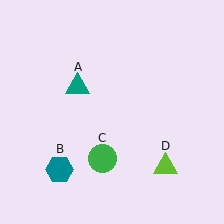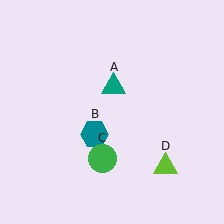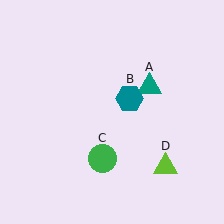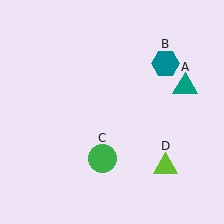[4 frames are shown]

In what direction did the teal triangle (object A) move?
The teal triangle (object A) moved right.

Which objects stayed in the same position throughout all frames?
Green circle (object C) and lime triangle (object D) remained stationary.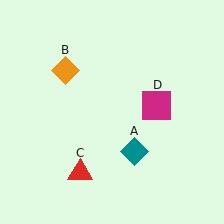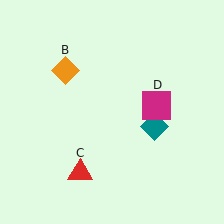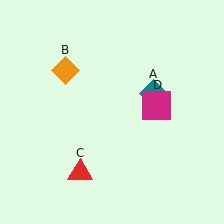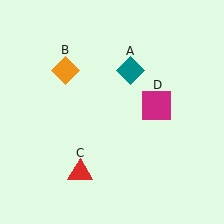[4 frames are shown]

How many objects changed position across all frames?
1 object changed position: teal diamond (object A).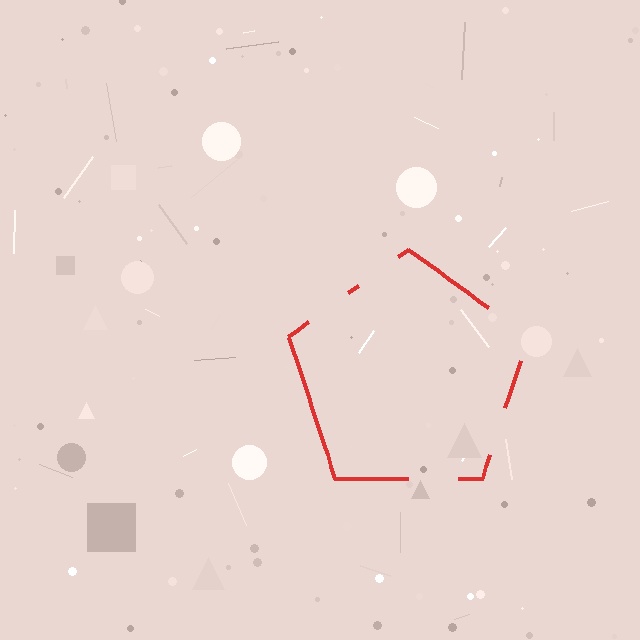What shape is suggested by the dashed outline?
The dashed outline suggests a pentagon.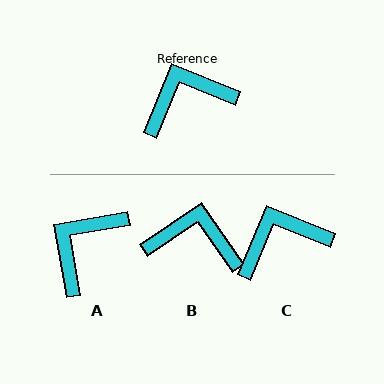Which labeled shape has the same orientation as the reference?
C.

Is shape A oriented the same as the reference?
No, it is off by about 32 degrees.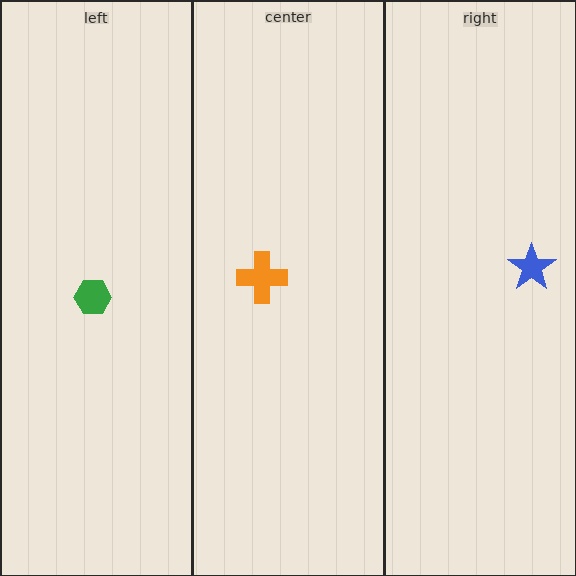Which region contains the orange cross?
The center region.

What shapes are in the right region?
The blue star.